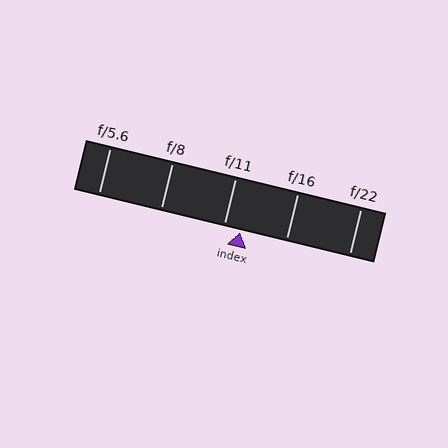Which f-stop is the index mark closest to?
The index mark is closest to f/11.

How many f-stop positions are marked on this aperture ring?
There are 5 f-stop positions marked.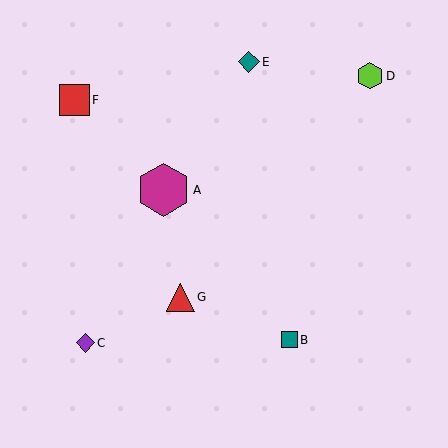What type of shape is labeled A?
Shape A is a magenta hexagon.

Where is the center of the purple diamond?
The center of the purple diamond is at (85, 343).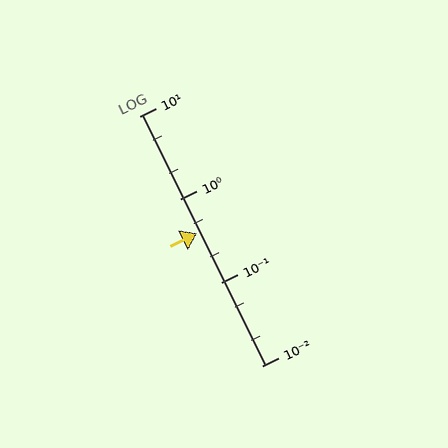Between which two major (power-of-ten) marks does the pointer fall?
The pointer is between 0.1 and 1.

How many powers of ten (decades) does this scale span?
The scale spans 3 decades, from 0.01 to 10.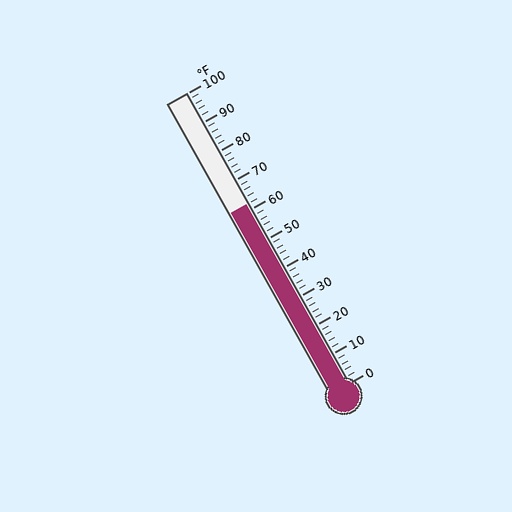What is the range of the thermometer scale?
The thermometer scale ranges from 0°F to 100°F.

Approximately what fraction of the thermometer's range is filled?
The thermometer is filled to approximately 60% of its range.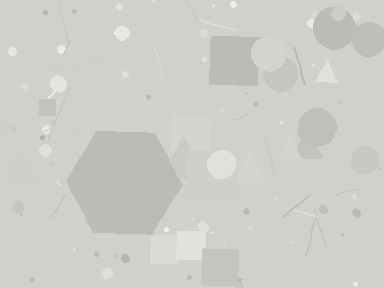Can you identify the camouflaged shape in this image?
The camouflaged shape is a hexagon.